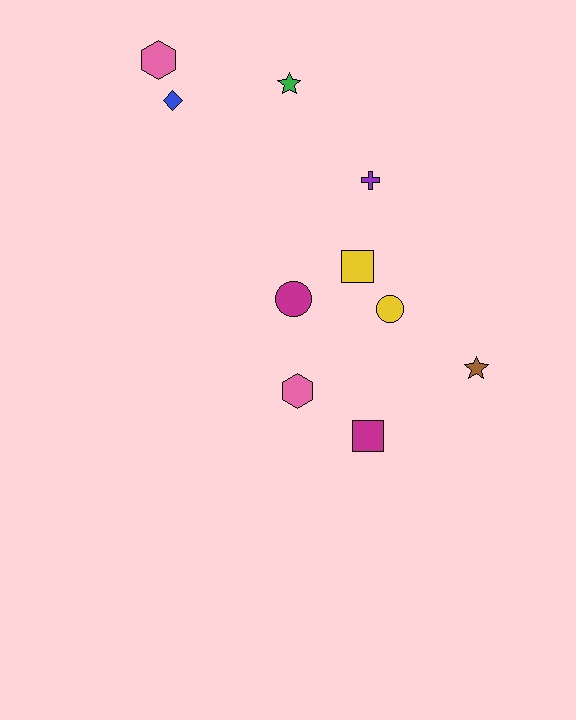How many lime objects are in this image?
There are no lime objects.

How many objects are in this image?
There are 10 objects.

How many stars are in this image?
There are 2 stars.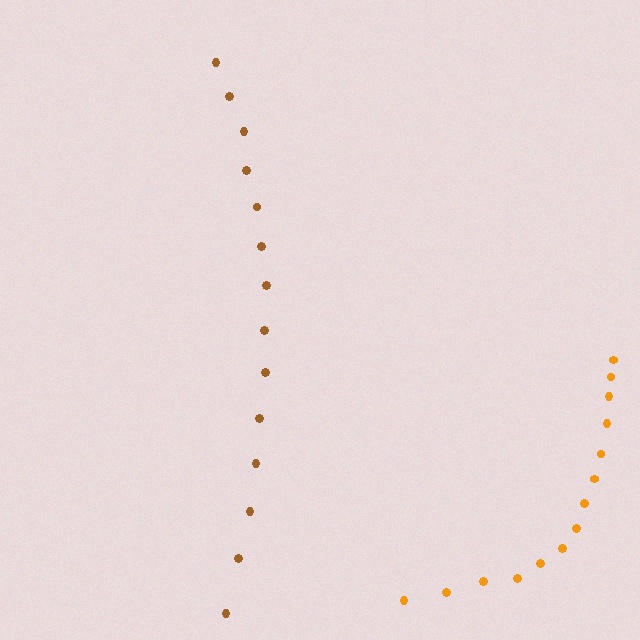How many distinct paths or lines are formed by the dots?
There are 2 distinct paths.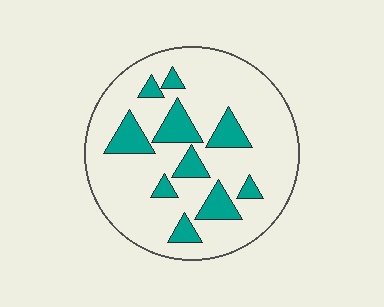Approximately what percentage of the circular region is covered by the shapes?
Approximately 20%.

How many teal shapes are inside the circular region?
10.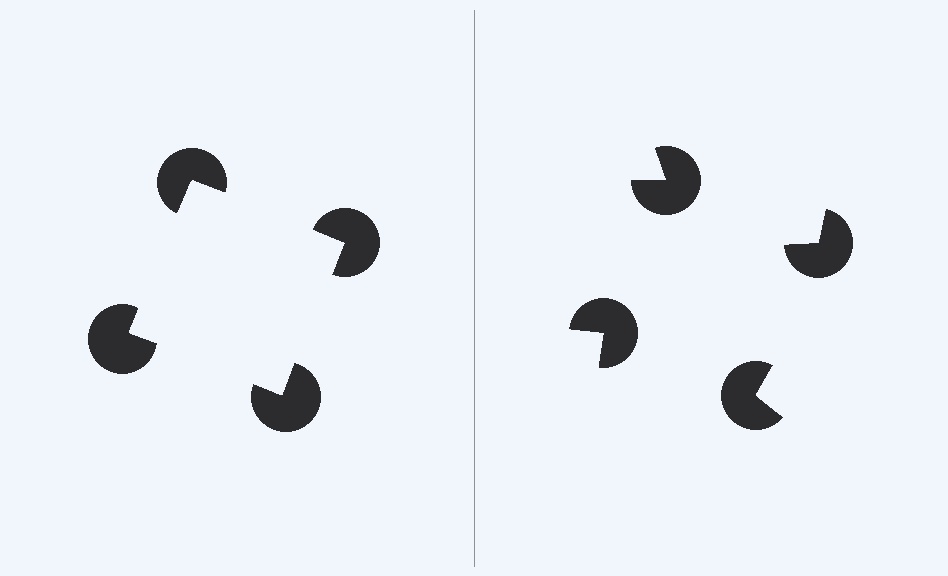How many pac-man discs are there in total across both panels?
8 — 4 on each side.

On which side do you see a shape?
An illusory square appears on the left side. On the right side the wedge cuts are rotated, so no coherent shape forms.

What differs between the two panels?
The pac-man discs are positioned identically on both sides; only the wedge orientations differ. On the left they align to a square; on the right they are misaligned.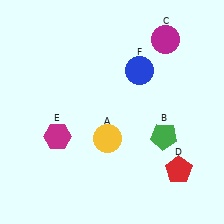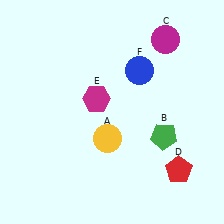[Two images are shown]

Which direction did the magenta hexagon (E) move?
The magenta hexagon (E) moved right.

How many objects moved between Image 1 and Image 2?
1 object moved between the two images.